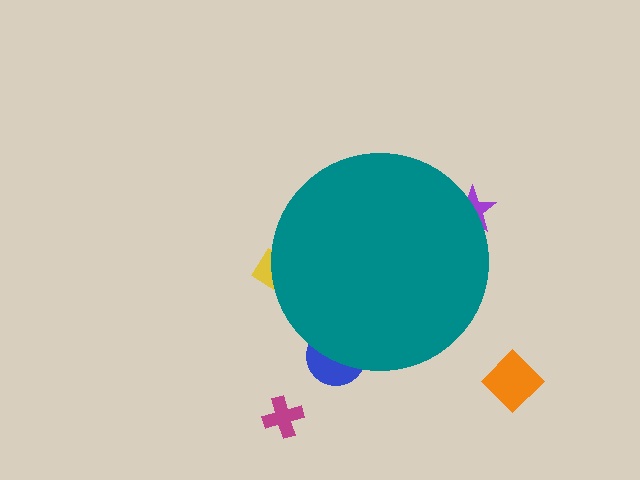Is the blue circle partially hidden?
Yes, the blue circle is partially hidden behind the teal circle.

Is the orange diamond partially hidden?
No, the orange diamond is fully visible.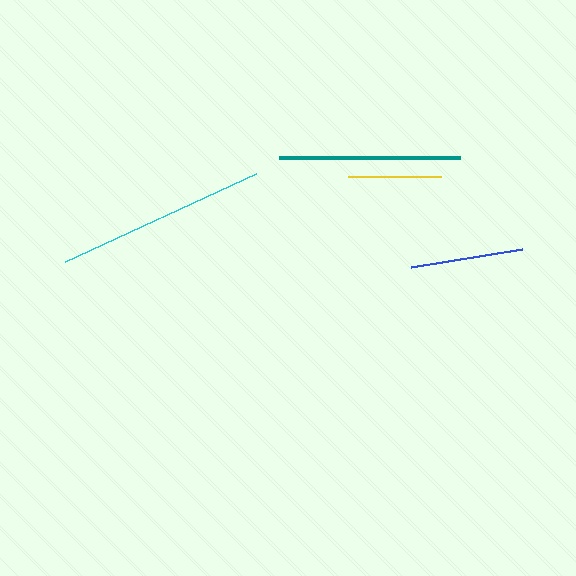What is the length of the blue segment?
The blue segment is approximately 113 pixels long.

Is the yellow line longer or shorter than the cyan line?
The cyan line is longer than the yellow line.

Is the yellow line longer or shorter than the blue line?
The blue line is longer than the yellow line.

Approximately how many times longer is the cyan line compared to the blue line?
The cyan line is approximately 1.9 times the length of the blue line.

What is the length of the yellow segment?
The yellow segment is approximately 94 pixels long.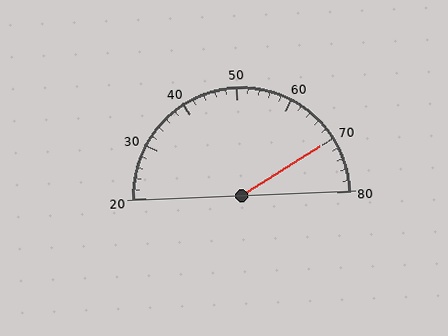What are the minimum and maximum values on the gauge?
The gauge ranges from 20 to 80.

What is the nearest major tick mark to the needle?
The nearest major tick mark is 70.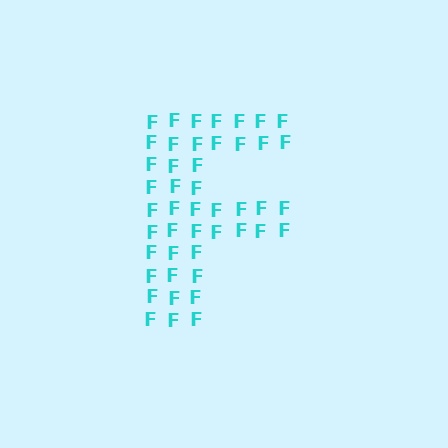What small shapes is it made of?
It is made of small letter F's.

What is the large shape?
The large shape is the letter F.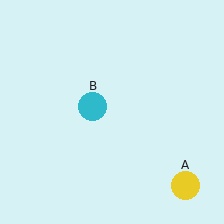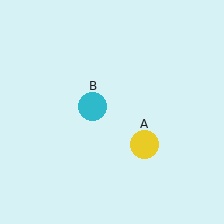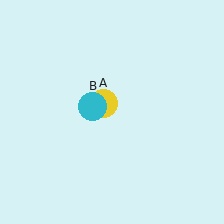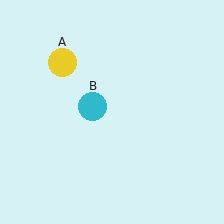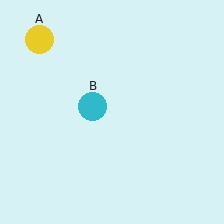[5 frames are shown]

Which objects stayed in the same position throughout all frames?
Cyan circle (object B) remained stationary.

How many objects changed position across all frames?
1 object changed position: yellow circle (object A).